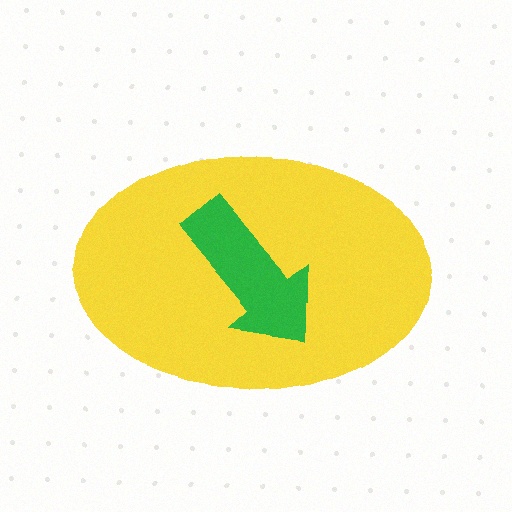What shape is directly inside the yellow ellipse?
The green arrow.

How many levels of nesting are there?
2.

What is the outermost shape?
The yellow ellipse.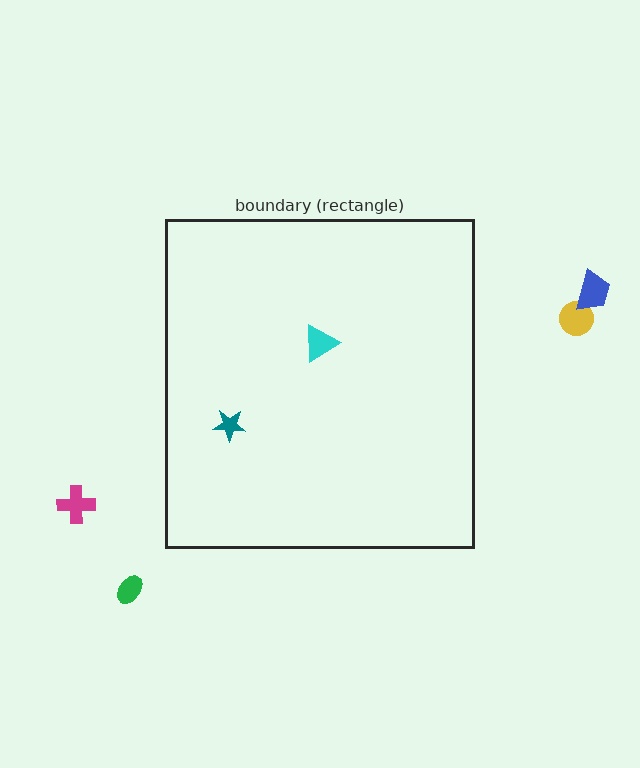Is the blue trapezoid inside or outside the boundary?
Outside.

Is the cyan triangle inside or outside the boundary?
Inside.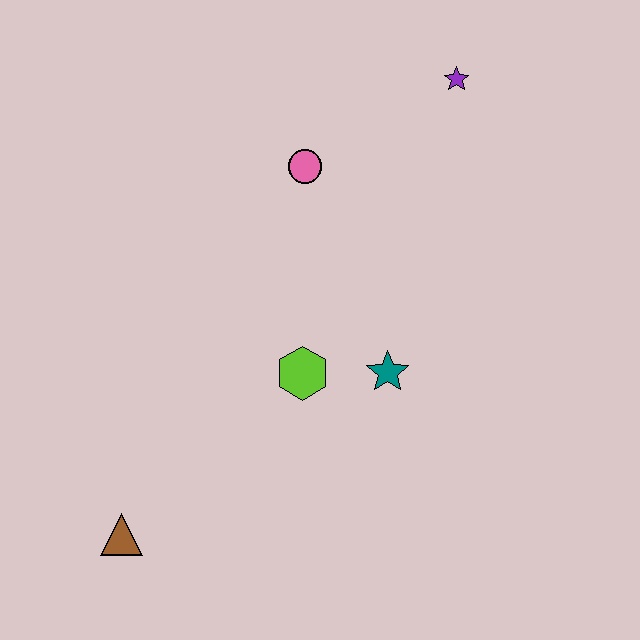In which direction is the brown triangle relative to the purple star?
The brown triangle is below the purple star.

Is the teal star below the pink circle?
Yes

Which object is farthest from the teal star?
The brown triangle is farthest from the teal star.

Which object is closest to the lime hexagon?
The teal star is closest to the lime hexagon.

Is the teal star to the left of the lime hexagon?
No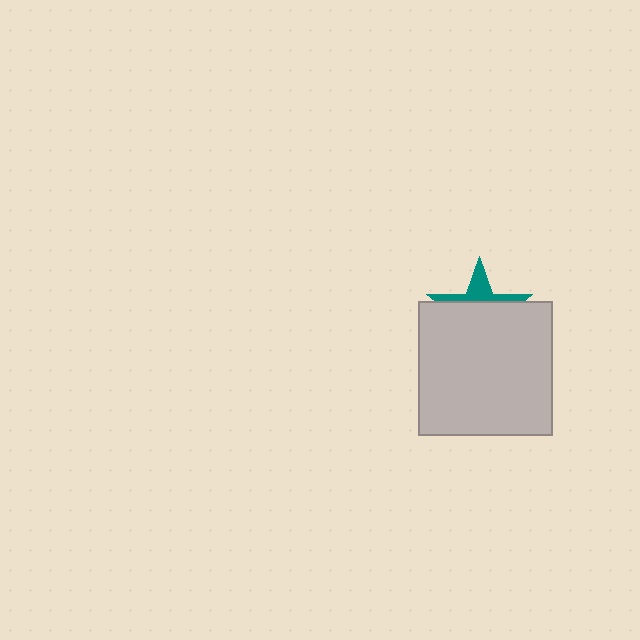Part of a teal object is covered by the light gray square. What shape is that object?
It is a star.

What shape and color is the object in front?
The object in front is a light gray square.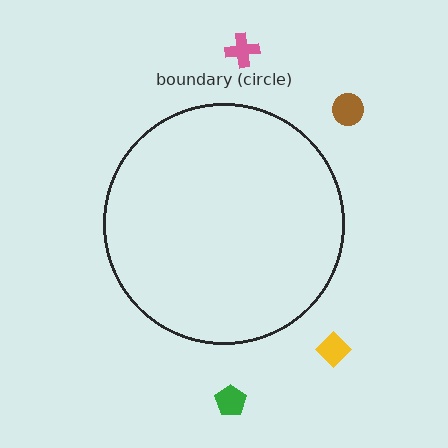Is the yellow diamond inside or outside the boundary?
Outside.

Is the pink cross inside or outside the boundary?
Outside.